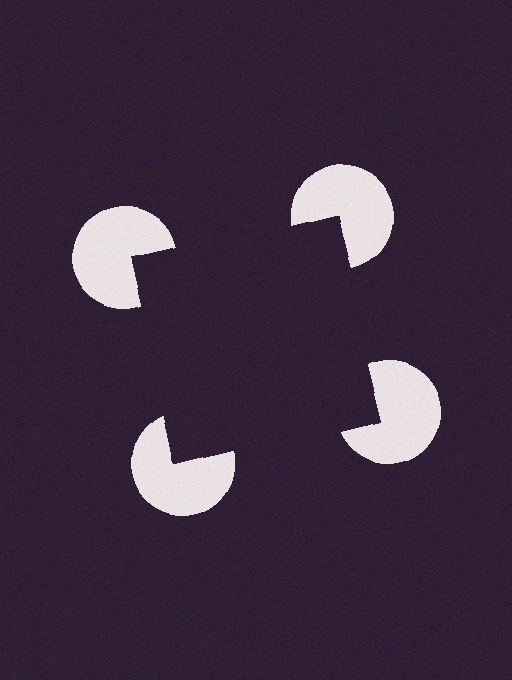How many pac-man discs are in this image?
There are 4 — one at each vertex of the illusory square.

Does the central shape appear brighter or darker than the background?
It typically appears slightly darker than the background, even though no actual brightness change is drawn.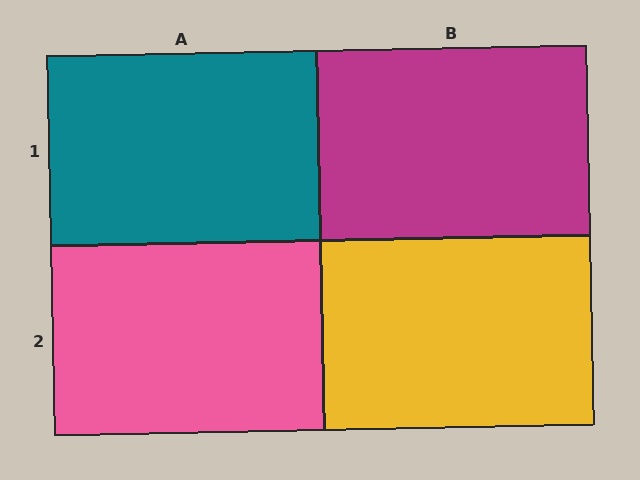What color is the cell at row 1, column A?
Teal.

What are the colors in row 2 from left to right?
Pink, yellow.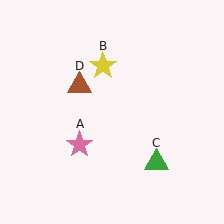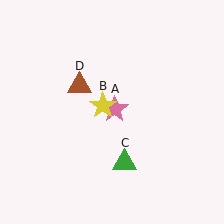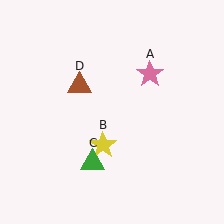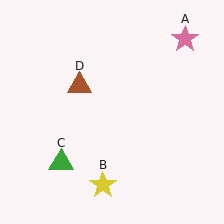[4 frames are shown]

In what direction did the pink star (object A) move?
The pink star (object A) moved up and to the right.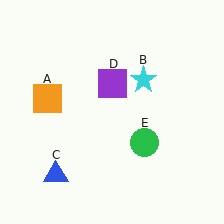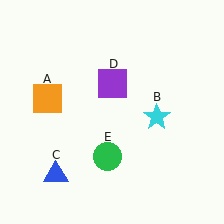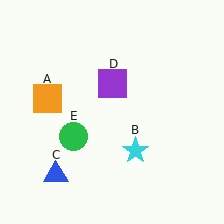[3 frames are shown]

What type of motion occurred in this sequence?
The cyan star (object B), green circle (object E) rotated clockwise around the center of the scene.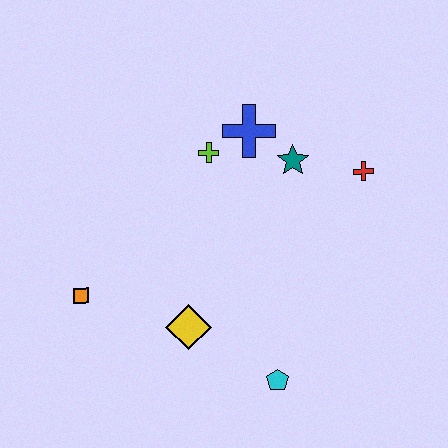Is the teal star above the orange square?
Yes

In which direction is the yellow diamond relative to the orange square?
The yellow diamond is to the right of the orange square.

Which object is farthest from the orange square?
The red cross is farthest from the orange square.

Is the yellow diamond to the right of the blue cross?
No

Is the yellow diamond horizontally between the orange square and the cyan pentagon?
Yes